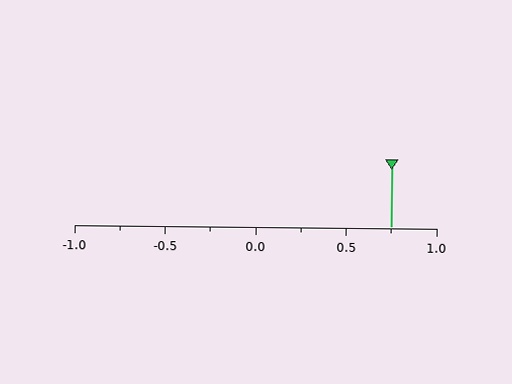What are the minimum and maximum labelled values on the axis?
The axis runs from -1.0 to 1.0.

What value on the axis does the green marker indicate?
The marker indicates approximately 0.75.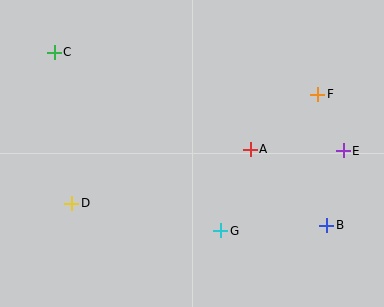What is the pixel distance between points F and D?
The distance between F and D is 269 pixels.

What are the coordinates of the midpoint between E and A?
The midpoint between E and A is at (297, 150).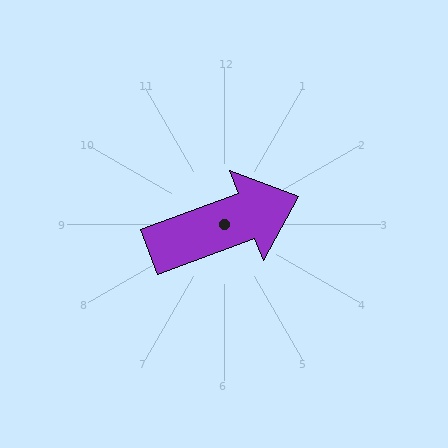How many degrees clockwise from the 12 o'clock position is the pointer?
Approximately 70 degrees.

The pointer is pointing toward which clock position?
Roughly 2 o'clock.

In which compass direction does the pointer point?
East.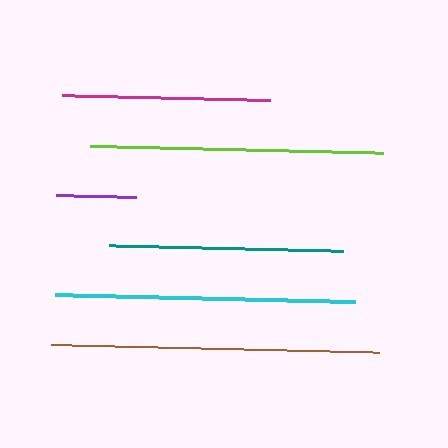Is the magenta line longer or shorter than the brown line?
The brown line is longer than the magenta line.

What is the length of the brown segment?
The brown segment is approximately 328 pixels long.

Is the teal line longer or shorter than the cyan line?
The cyan line is longer than the teal line.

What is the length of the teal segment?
The teal segment is approximately 234 pixels long.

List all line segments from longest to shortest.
From longest to shortest: brown, cyan, lime, teal, magenta, purple.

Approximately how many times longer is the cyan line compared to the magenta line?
The cyan line is approximately 1.4 times the length of the magenta line.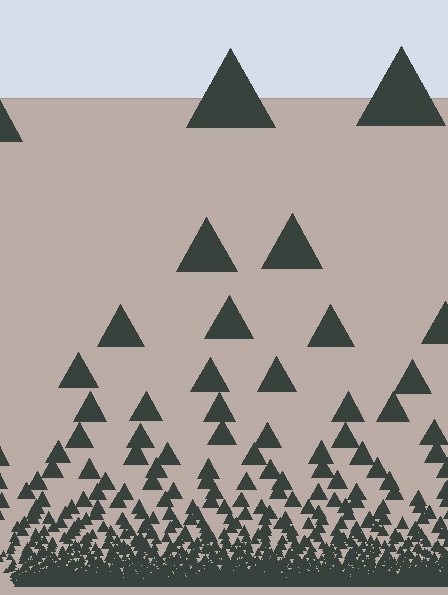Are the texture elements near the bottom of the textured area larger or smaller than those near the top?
Smaller. The gradient is inverted — elements near the bottom are smaller and denser.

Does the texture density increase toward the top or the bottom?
Density increases toward the bottom.